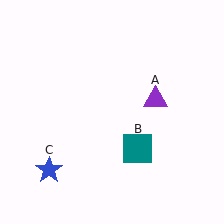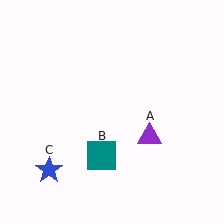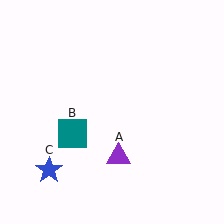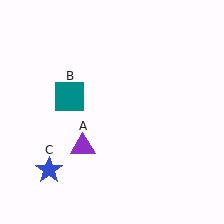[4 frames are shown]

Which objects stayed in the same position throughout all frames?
Blue star (object C) remained stationary.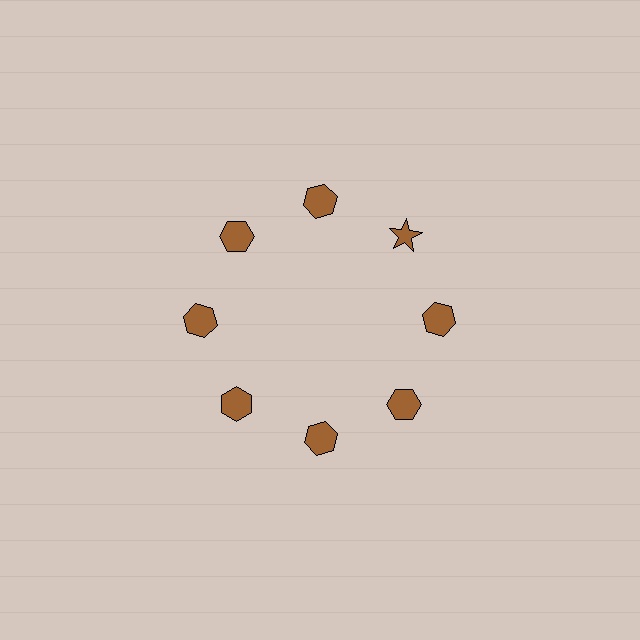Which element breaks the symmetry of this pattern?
The brown star at roughly the 2 o'clock position breaks the symmetry. All other shapes are brown hexagons.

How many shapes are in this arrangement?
There are 8 shapes arranged in a ring pattern.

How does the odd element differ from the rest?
It has a different shape: star instead of hexagon.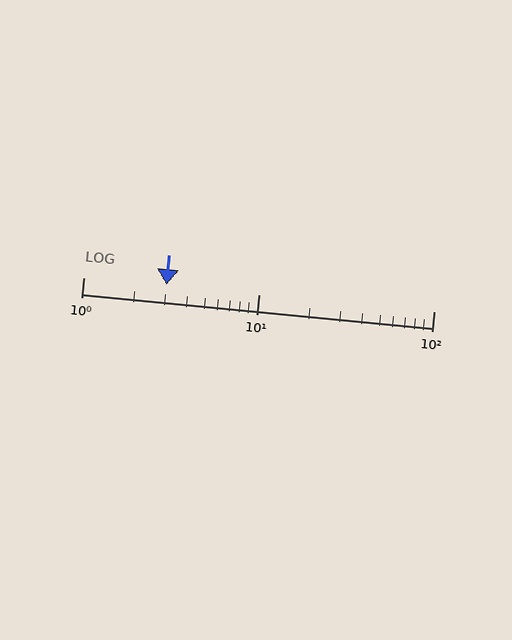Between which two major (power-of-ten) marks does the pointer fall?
The pointer is between 1 and 10.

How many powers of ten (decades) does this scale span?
The scale spans 2 decades, from 1 to 100.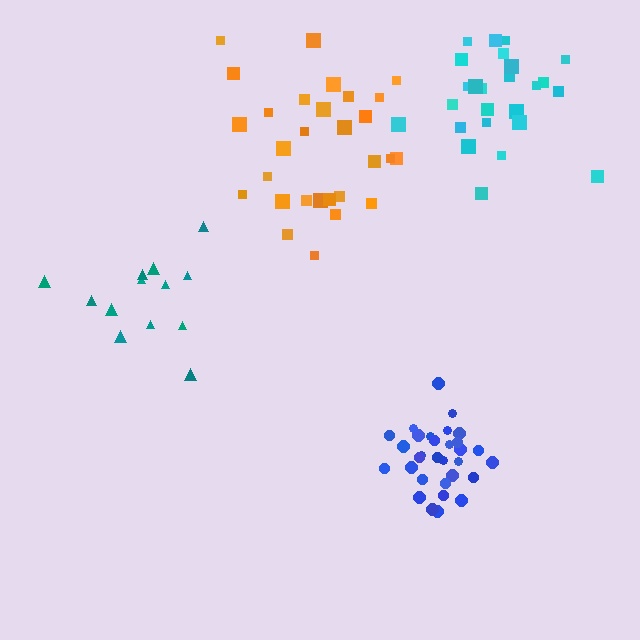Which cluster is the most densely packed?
Blue.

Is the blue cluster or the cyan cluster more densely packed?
Blue.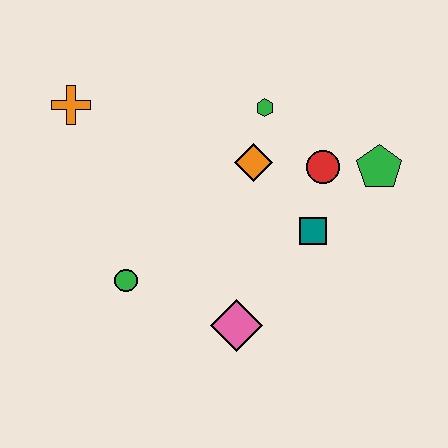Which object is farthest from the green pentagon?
The orange cross is farthest from the green pentagon.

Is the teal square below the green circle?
No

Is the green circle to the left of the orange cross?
No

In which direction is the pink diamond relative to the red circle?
The pink diamond is below the red circle.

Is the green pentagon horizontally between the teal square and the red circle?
No